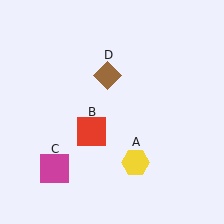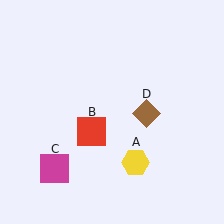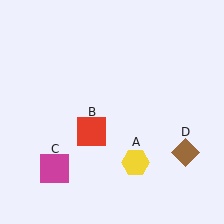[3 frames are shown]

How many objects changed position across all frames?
1 object changed position: brown diamond (object D).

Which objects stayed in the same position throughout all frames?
Yellow hexagon (object A) and red square (object B) and magenta square (object C) remained stationary.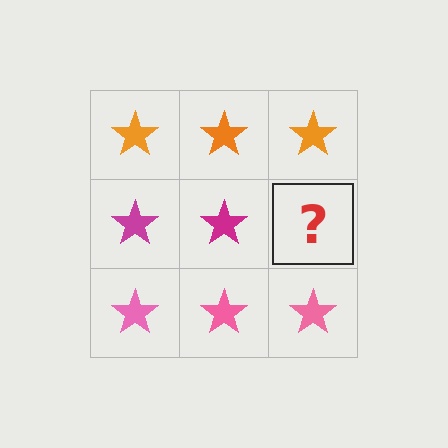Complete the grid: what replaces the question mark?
The question mark should be replaced with a magenta star.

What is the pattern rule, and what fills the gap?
The rule is that each row has a consistent color. The gap should be filled with a magenta star.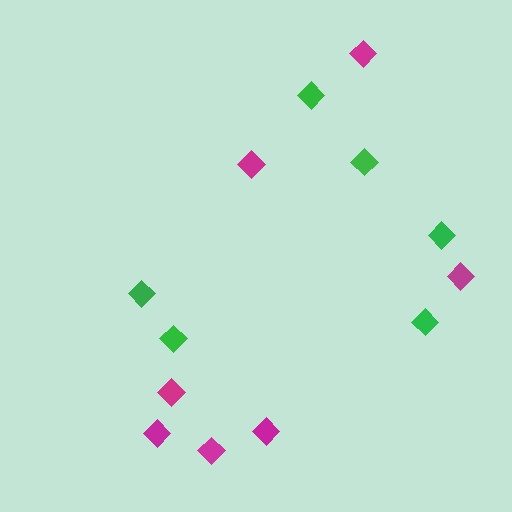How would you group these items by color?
There are 2 groups: one group of green diamonds (6) and one group of magenta diamonds (7).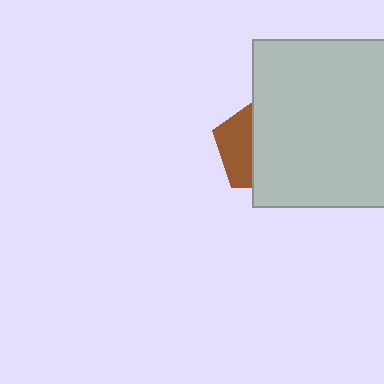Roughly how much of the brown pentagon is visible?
A small part of it is visible (roughly 37%).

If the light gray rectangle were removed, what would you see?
You would see the complete brown pentagon.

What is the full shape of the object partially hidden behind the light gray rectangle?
The partially hidden object is a brown pentagon.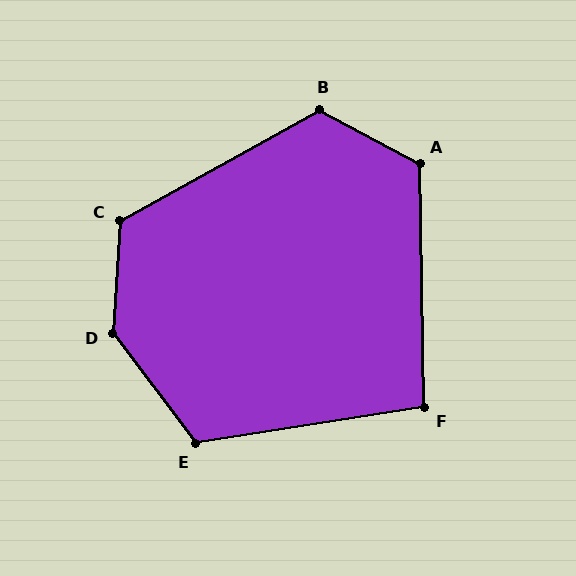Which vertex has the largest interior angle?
D, at approximately 140 degrees.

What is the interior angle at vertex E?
Approximately 118 degrees (obtuse).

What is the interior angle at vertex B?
Approximately 123 degrees (obtuse).